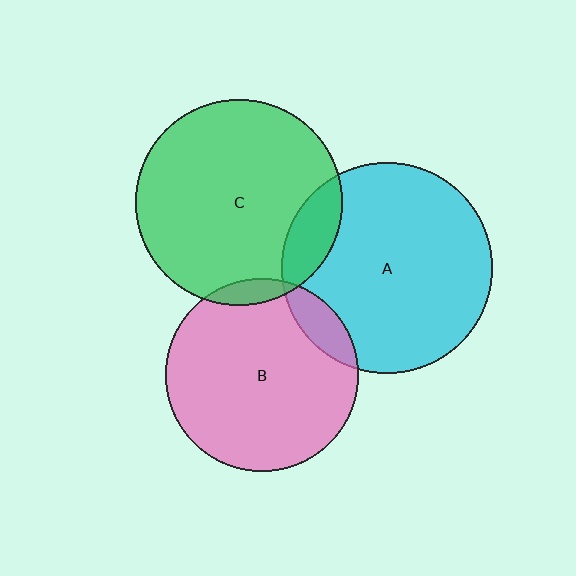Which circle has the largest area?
Circle A (cyan).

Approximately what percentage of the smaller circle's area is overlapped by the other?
Approximately 5%.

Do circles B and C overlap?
Yes.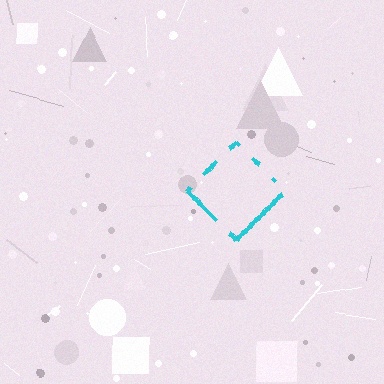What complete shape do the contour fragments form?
The contour fragments form a diamond.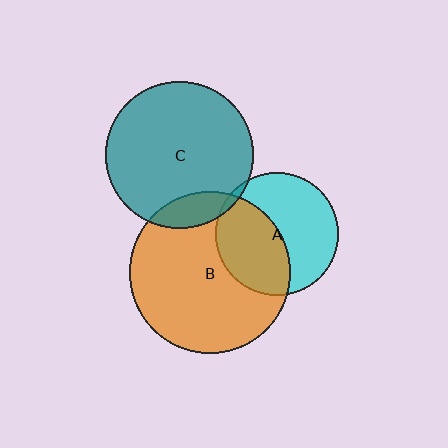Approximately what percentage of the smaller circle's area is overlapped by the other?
Approximately 15%.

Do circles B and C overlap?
Yes.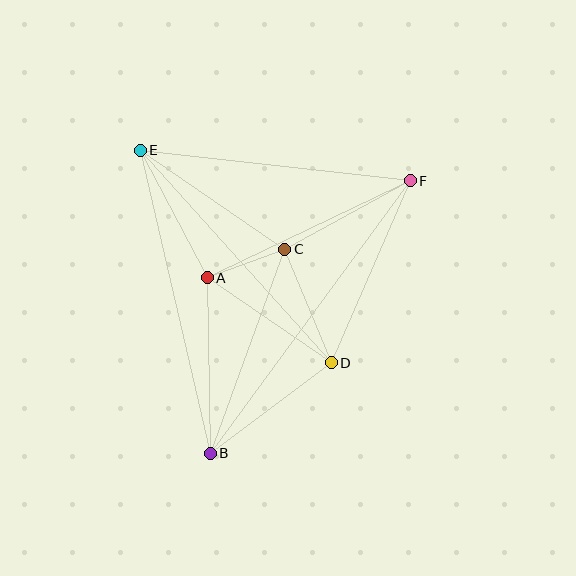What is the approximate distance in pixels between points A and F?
The distance between A and F is approximately 225 pixels.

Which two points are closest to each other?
Points A and C are closest to each other.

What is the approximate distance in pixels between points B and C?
The distance between B and C is approximately 217 pixels.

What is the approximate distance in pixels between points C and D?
The distance between C and D is approximately 123 pixels.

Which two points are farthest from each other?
Points B and F are farthest from each other.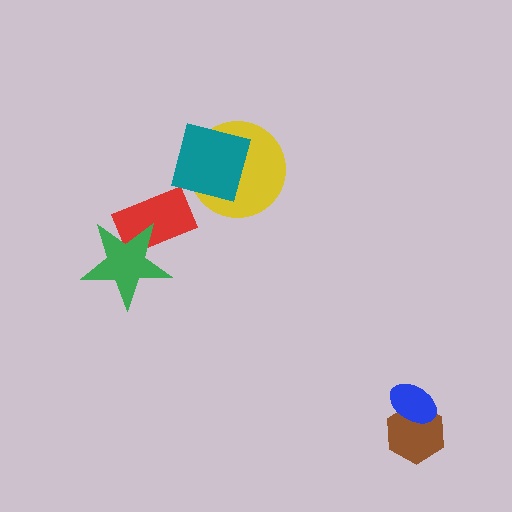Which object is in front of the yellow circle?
The teal square is in front of the yellow circle.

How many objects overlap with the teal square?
1 object overlaps with the teal square.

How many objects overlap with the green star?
1 object overlaps with the green star.